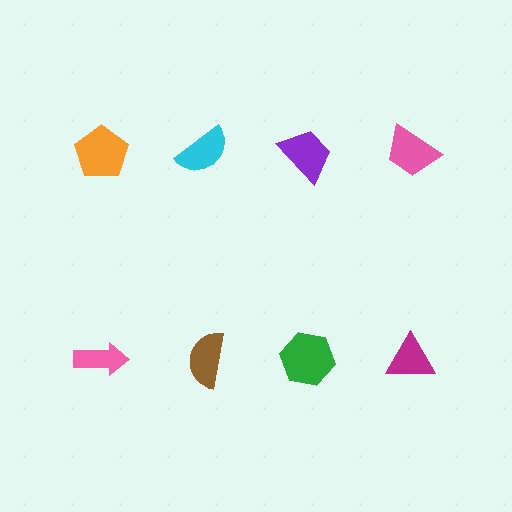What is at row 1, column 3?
A purple trapezoid.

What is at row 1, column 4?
A pink trapezoid.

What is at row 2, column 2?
A brown semicircle.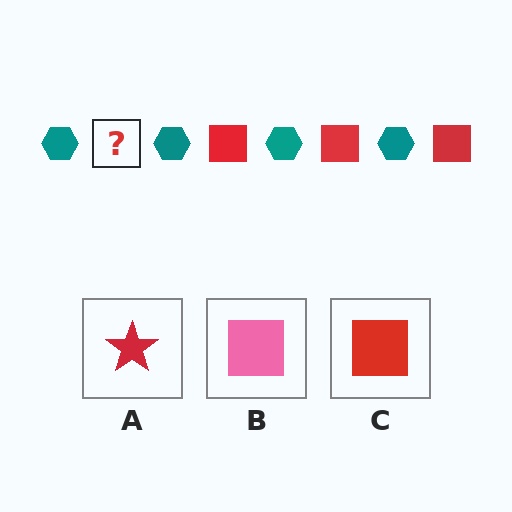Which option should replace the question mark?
Option C.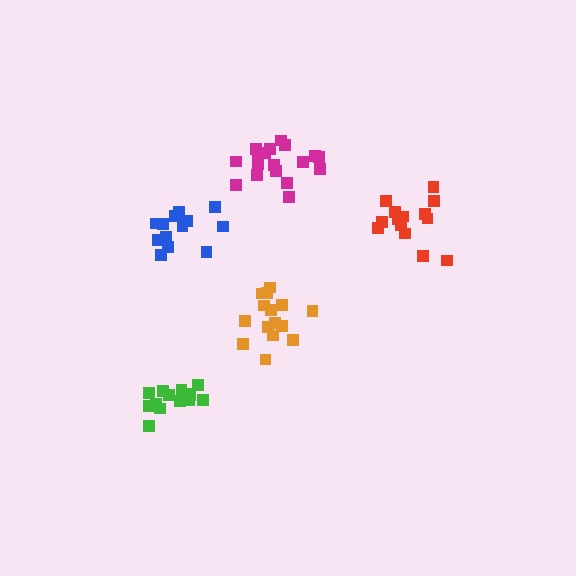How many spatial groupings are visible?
There are 5 spatial groupings.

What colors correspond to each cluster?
The clusters are colored: orange, blue, red, green, magenta.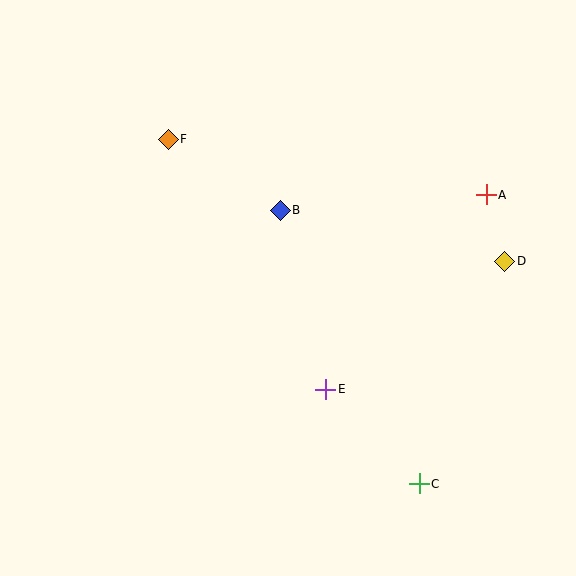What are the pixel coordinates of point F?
Point F is at (168, 139).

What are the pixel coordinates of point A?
Point A is at (486, 195).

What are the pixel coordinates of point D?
Point D is at (505, 261).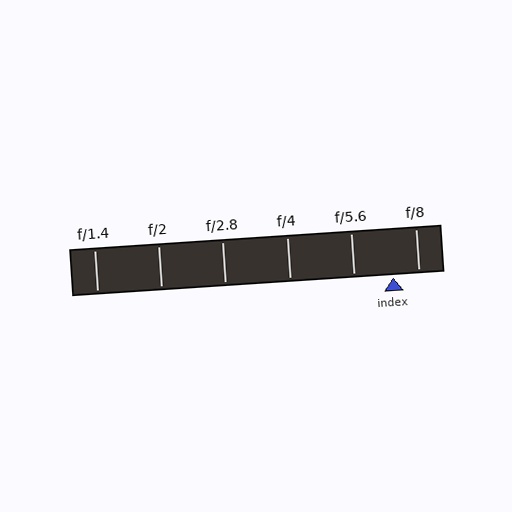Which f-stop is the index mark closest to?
The index mark is closest to f/8.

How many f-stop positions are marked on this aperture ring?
There are 6 f-stop positions marked.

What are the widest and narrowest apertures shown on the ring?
The widest aperture shown is f/1.4 and the narrowest is f/8.